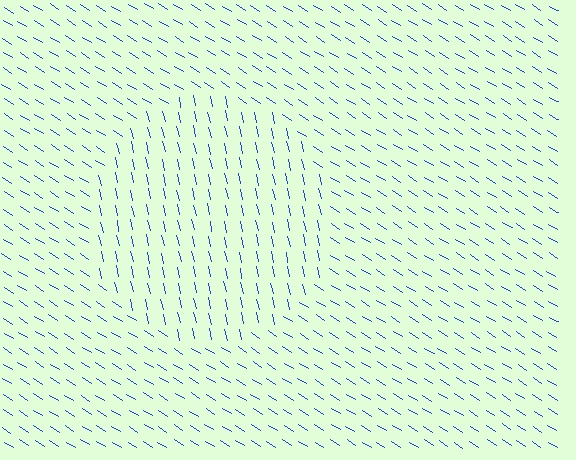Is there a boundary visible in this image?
Yes, there is a texture boundary formed by a change in line orientation.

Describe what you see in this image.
The image is filled with small blue line segments. A circle region in the image has lines oriented differently from the surrounding lines, creating a visible texture boundary.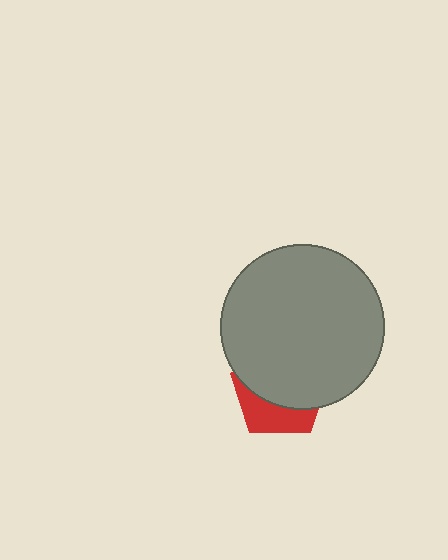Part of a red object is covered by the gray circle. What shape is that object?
It is a pentagon.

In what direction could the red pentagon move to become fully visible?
The red pentagon could move down. That would shift it out from behind the gray circle entirely.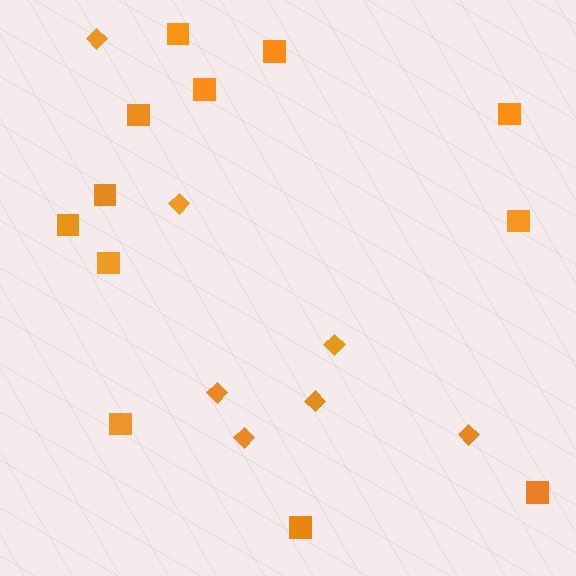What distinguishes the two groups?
There are 2 groups: one group of diamonds (7) and one group of squares (12).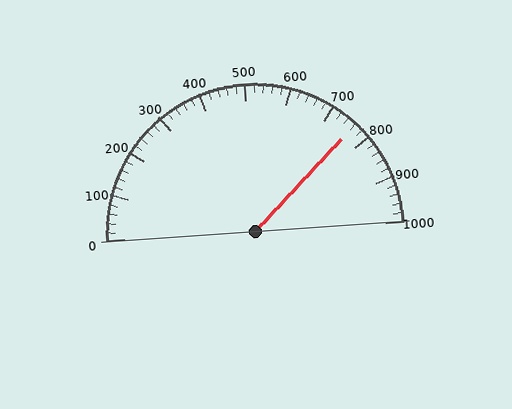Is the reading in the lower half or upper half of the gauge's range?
The reading is in the upper half of the range (0 to 1000).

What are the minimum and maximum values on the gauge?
The gauge ranges from 0 to 1000.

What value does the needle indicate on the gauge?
The needle indicates approximately 760.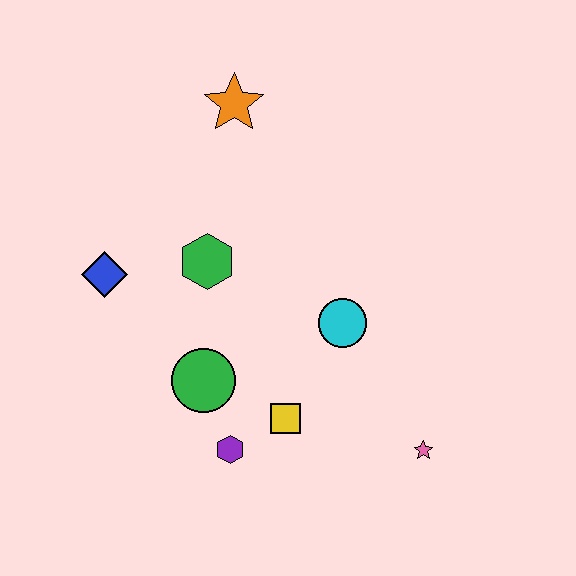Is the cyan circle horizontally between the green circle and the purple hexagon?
No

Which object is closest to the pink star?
The yellow square is closest to the pink star.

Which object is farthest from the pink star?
The orange star is farthest from the pink star.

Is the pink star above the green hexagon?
No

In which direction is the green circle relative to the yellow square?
The green circle is to the left of the yellow square.